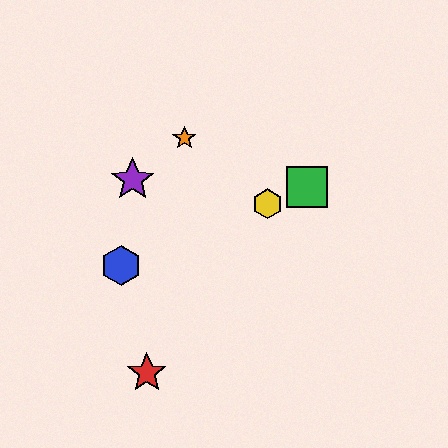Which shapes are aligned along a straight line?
The blue hexagon, the green square, the yellow hexagon are aligned along a straight line.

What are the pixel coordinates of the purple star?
The purple star is at (133, 180).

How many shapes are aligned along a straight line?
3 shapes (the blue hexagon, the green square, the yellow hexagon) are aligned along a straight line.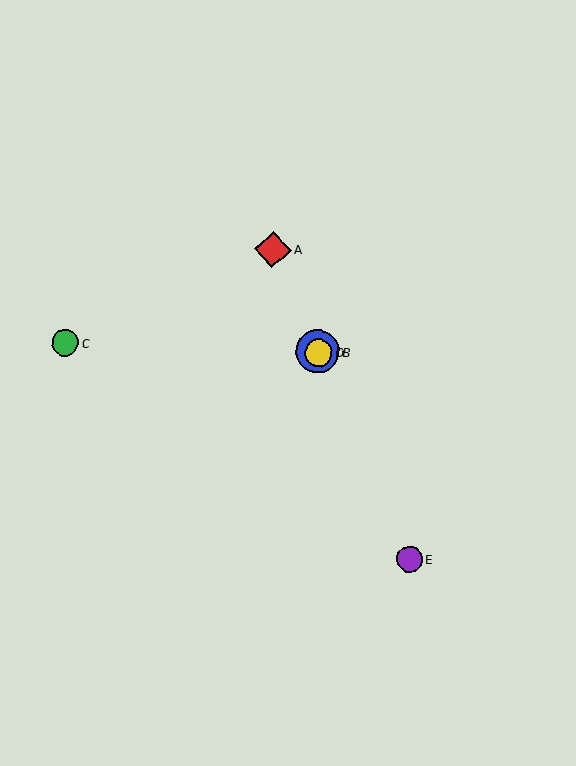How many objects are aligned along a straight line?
4 objects (A, B, D, E) are aligned along a straight line.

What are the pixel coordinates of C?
Object C is at (65, 343).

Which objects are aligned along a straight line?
Objects A, B, D, E are aligned along a straight line.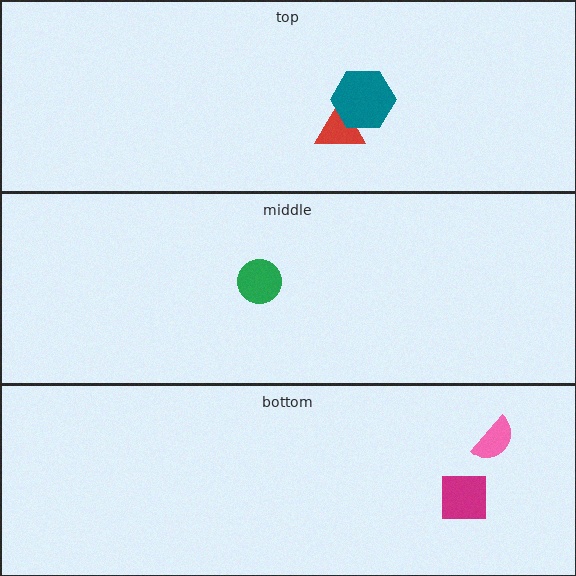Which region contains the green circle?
The middle region.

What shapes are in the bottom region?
The magenta square, the pink semicircle.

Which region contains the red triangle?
The top region.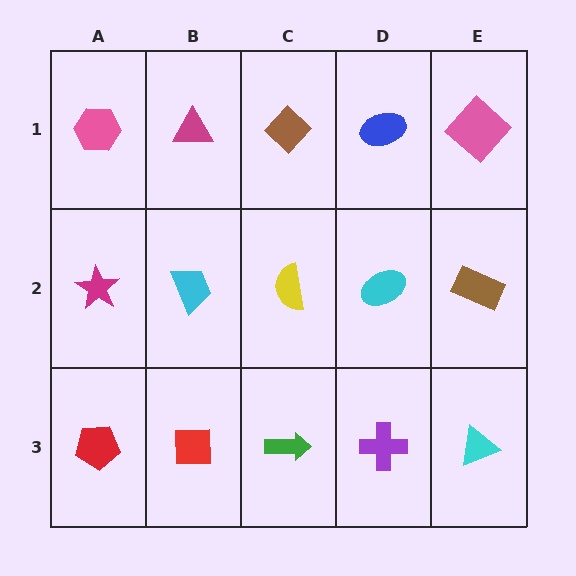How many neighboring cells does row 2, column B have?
4.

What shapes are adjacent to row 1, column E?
A brown rectangle (row 2, column E), a blue ellipse (row 1, column D).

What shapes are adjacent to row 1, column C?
A yellow semicircle (row 2, column C), a magenta triangle (row 1, column B), a blue ellipse (row 1, column D).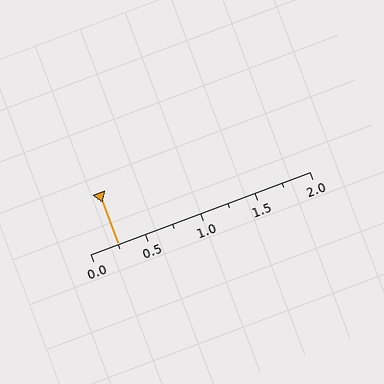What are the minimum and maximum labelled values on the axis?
The axis runs from 0.0 to 2.0.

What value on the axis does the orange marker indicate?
The marker indicates approximately 0.25.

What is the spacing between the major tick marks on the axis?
The major ticks are spaced 0.5 apart.